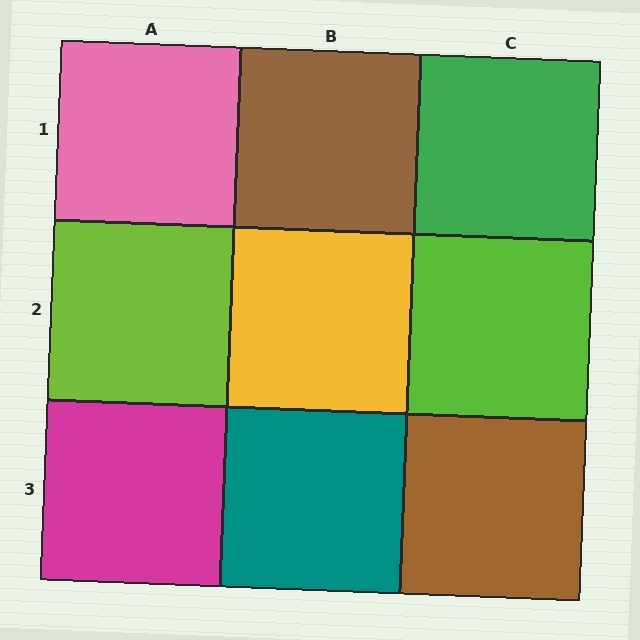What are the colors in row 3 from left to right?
Magenta, teal, brown.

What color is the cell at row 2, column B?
Yellow.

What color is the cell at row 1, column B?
Brown.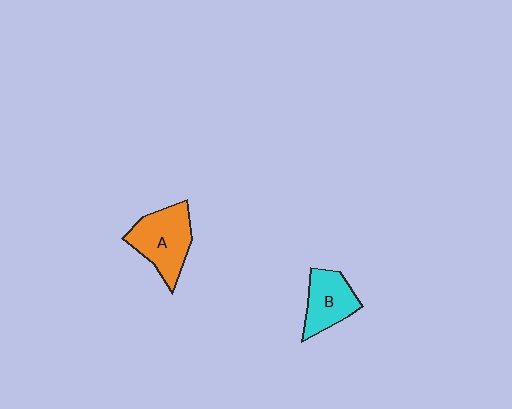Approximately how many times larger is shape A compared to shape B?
Approximately 1.3 times.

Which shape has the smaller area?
Shape B (cyan).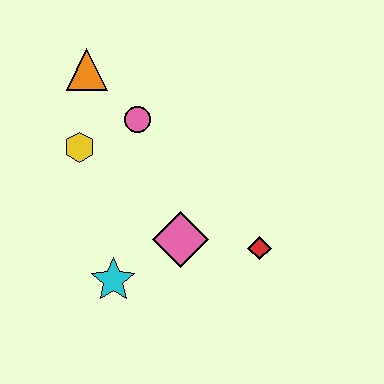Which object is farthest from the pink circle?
The red diamond is farthest from the pink circle.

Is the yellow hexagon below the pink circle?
Yes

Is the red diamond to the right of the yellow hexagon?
Yes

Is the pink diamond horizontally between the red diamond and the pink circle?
Yes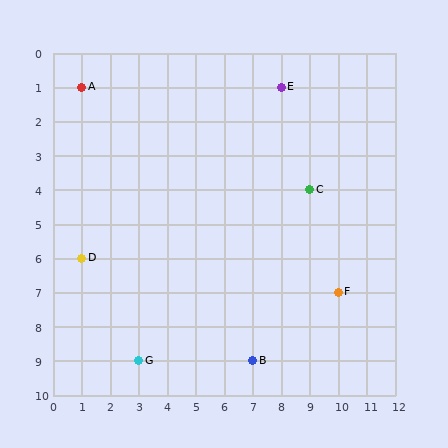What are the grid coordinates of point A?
Point A is at grid coordinates (1, 1).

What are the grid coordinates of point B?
Point B is at grid coordinates (7, 9).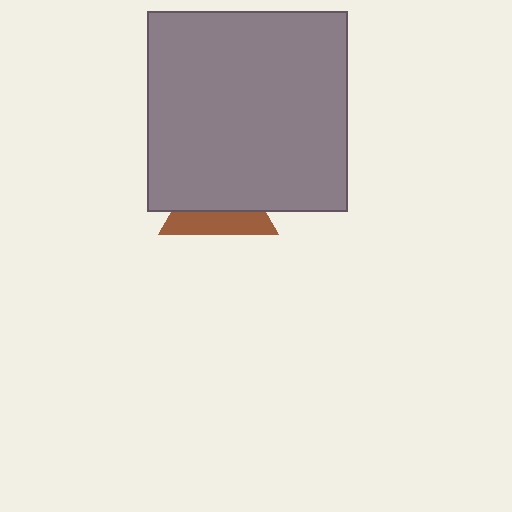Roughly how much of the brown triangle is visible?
A small part of it is visible (roughly 41%).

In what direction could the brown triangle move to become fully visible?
The brown triangle could move down. That would shift it out from behind the gray square entirely.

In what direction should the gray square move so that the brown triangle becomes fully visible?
The gray square should move up. That is the shortest direction to clear the overlap and leave the brown triangle fully visible.